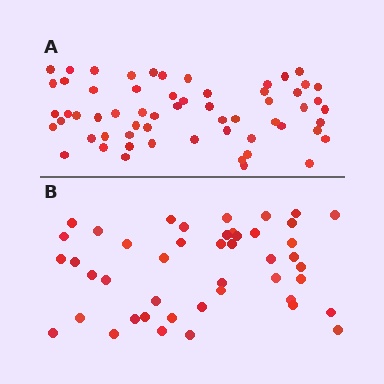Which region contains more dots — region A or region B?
Region A (the top region) has more dots.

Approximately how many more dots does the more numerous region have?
Region A has approximately 15 more dots than region B.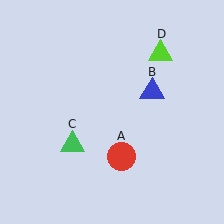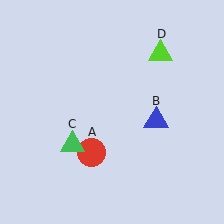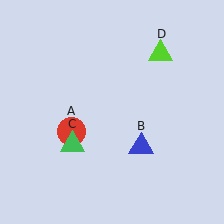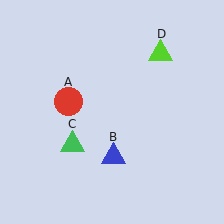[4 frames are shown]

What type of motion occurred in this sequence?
The red circle (object A), blue triangle (object B) rotated clockwise around the center of the scene.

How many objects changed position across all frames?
2 objects changed position: red circle (object A), blue triangle (object B).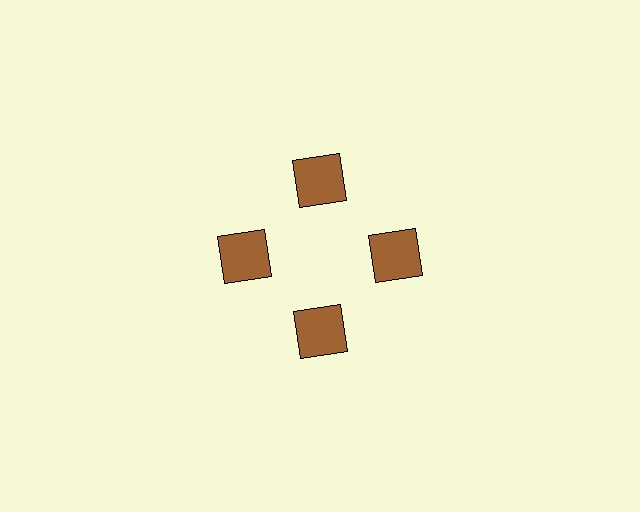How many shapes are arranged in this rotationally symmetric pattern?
There are 4 shapes, arranged in 4 groups of 1.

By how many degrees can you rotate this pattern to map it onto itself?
The pattern maps onto itself every 90 degrees of rotation.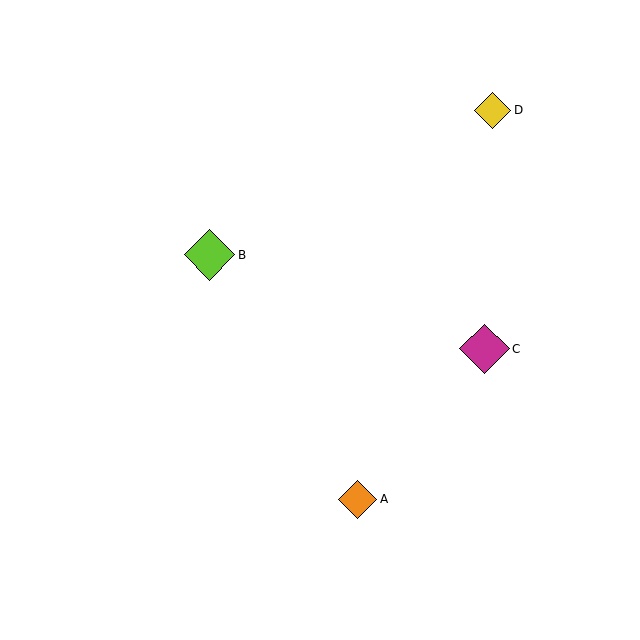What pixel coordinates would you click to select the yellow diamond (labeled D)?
Click at (493, 110) to select the yellow diamond D.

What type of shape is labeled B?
Shape B is a lime diamond.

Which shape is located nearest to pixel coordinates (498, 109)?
The yellow diamond (labeled D) at (493, 110) is nearest to that location.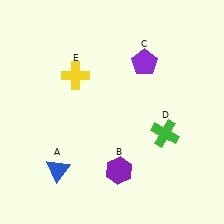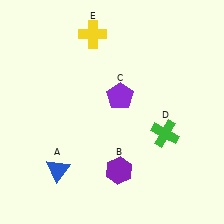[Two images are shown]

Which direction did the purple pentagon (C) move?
The purple pentagon (C) moved down.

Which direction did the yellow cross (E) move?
The yellow cross (E) moved up.